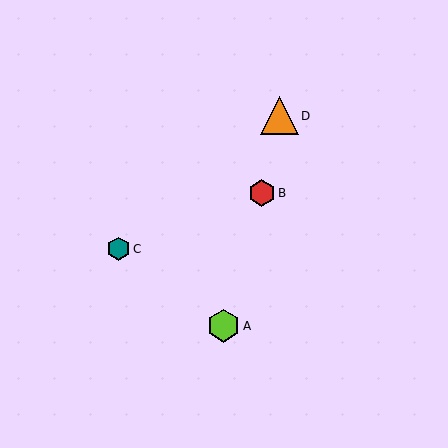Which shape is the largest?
The orange triangle (labeled D) is the largest.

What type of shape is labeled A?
Shape A is a lime hexagon.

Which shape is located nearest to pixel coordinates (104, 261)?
The teal hexagon (labeled C) at (118, 249) is nearest to that location.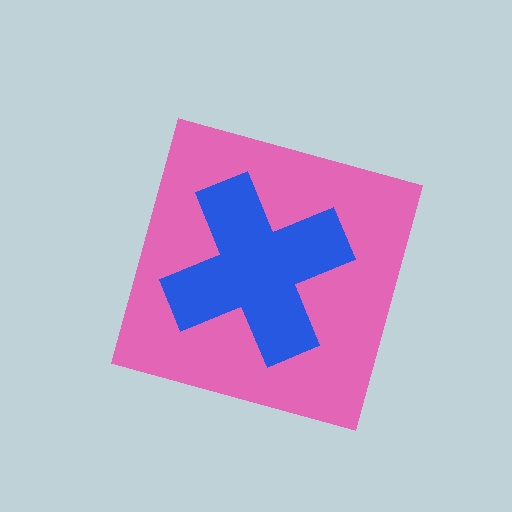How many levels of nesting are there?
2.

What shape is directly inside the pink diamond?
The blue cross.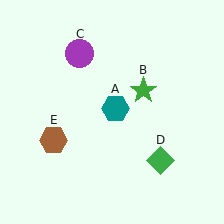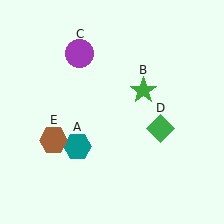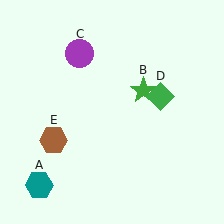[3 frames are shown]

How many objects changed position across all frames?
2 objects changed position: teal hexagon (object A), green diamond (object D).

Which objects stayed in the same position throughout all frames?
Green star (object B) and purple circle (object C) and brown hexagon (object E) remained stationary.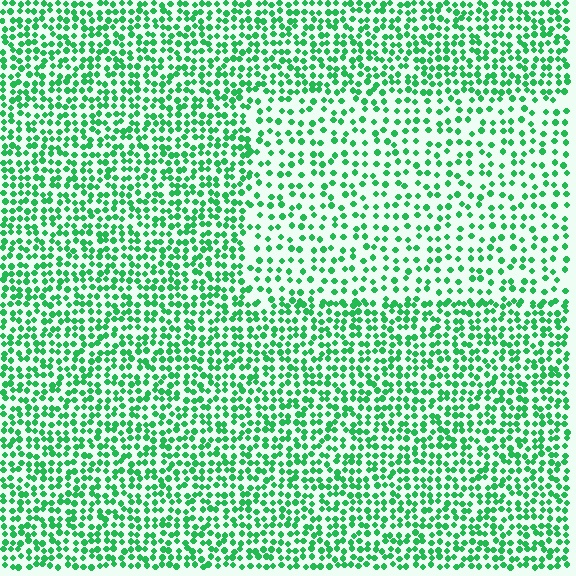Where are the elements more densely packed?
The elements are more densely packed outside the rectangle boundary.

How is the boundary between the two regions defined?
The boundary is defined by a change in element density (approximately 1.8x ratio). All elements are the same color, size, and shape.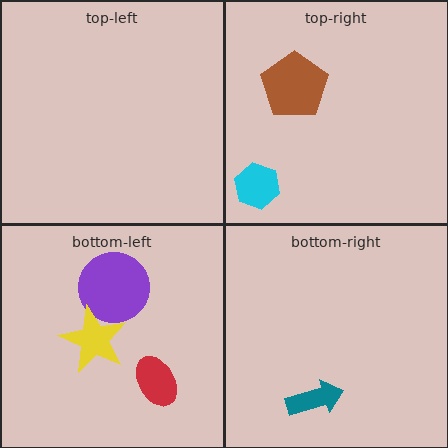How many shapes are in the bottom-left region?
3.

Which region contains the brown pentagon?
The top-right region.